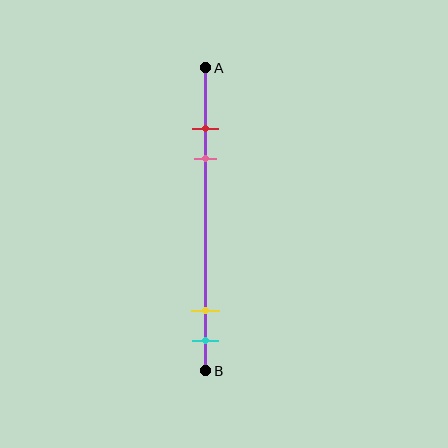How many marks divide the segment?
There are 4 marks dividing the segment.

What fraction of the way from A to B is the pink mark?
The pink mark is approximately 30% (0.3) of the way from A to B.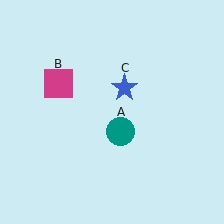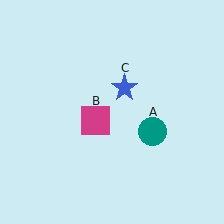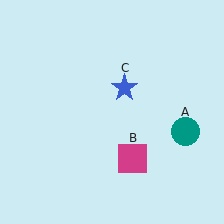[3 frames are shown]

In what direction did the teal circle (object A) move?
The teal circle (object A) moved right.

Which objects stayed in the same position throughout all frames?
Blue star (object C) remained stationary.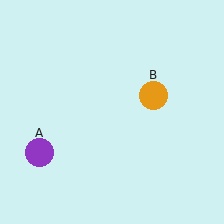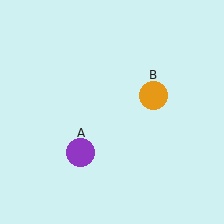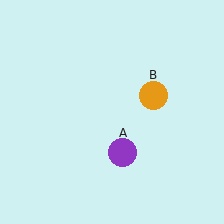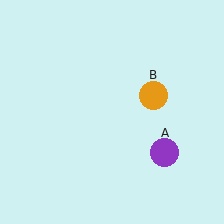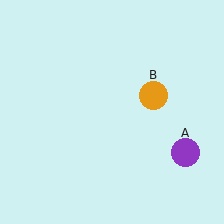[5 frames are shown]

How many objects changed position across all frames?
1 object changed position: purple circle (object A).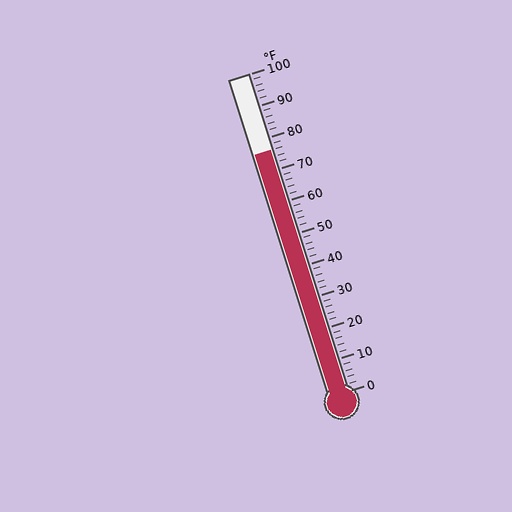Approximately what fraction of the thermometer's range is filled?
The thermometer is filled to approximately 75% of its range.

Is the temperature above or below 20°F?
The temperature is above 20°F.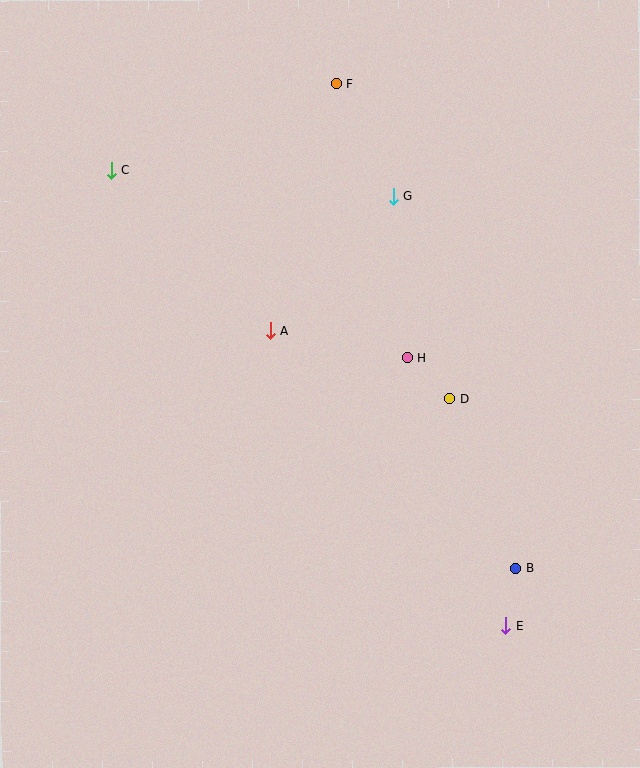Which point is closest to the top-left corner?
Point C is closest to the top-left corner.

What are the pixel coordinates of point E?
Point E is at (506, 626).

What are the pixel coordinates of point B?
Point B is at (515, 568).